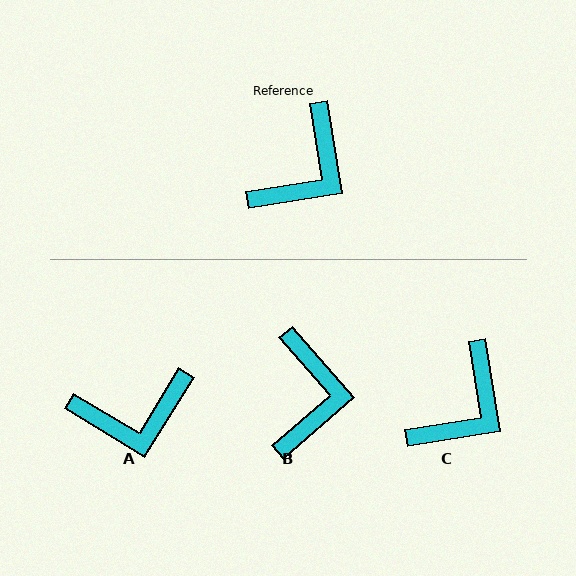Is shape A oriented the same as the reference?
No, it is off by about 41 degrees.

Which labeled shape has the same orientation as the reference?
C.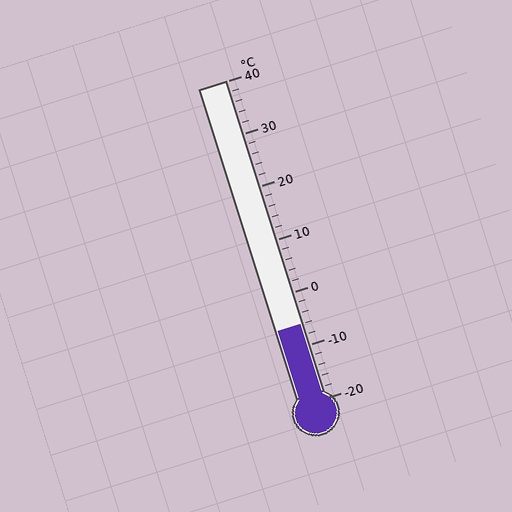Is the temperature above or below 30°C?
The temperature is below 30°C.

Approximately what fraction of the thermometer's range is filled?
The thermometer is filled to approximately 25% of its range.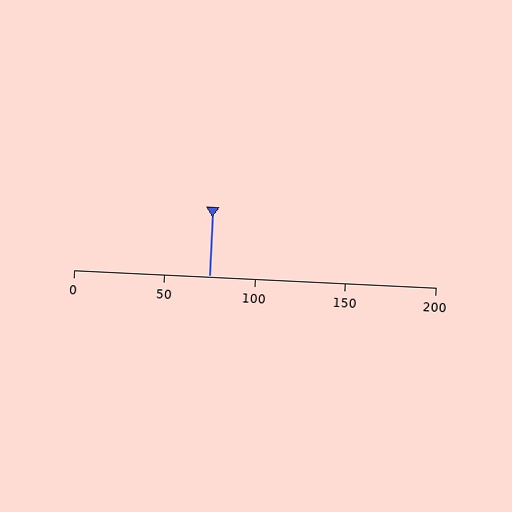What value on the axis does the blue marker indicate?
The marker indicates approximately 75.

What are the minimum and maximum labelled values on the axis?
The axis runs from 0 to 200.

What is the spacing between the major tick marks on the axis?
The major ticks are spaced 50 apart.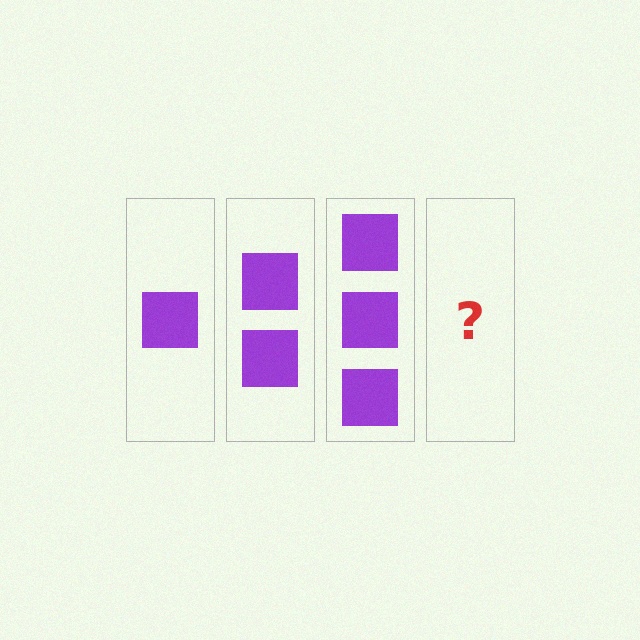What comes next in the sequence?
The next element should be 4 squares.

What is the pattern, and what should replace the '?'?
The pattern is that each step adds one more square. The '?' should be 4 squares.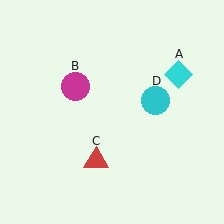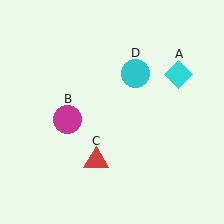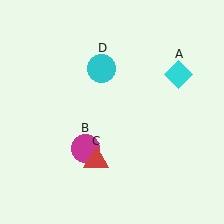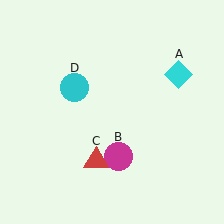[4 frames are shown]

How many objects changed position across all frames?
2 objects changed position: magenta circle (object B), cyan circle (object D).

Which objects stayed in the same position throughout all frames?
Cyan diamond (object A) and red triangle (object C) remained stationary.